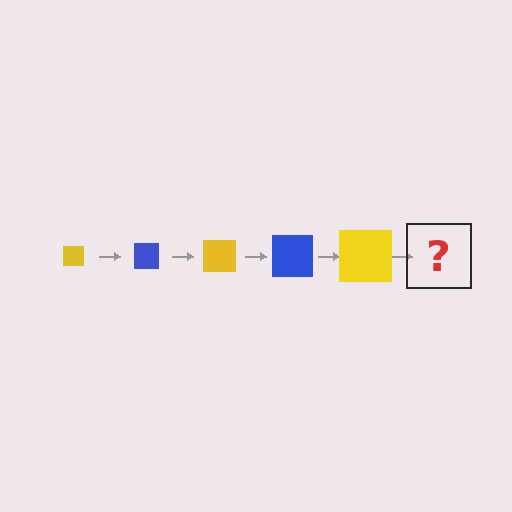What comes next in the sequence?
The next element should be a blue square, larger than the previous one.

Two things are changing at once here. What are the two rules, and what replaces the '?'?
The two rules are that the square grows larger each step and the color cycles through yellow and blue. The '?' should be a blue square, larger than the previous one.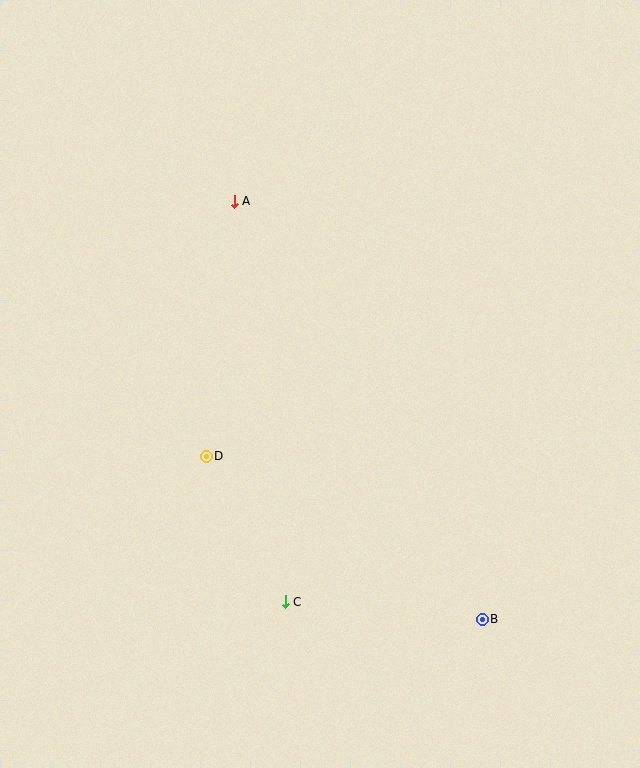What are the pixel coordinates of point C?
Point C is at (285, 602).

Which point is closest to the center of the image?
Point D at (206, 456) is closest to the center.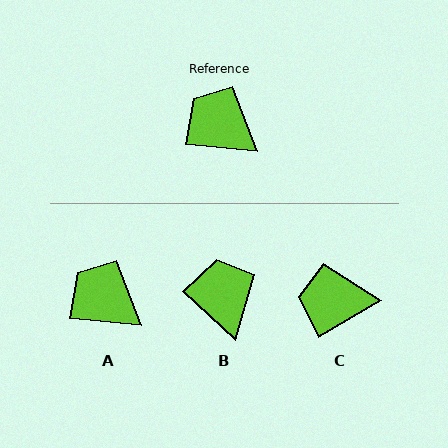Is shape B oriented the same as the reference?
No, it is off by about 37 degrees.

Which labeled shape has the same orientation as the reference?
A.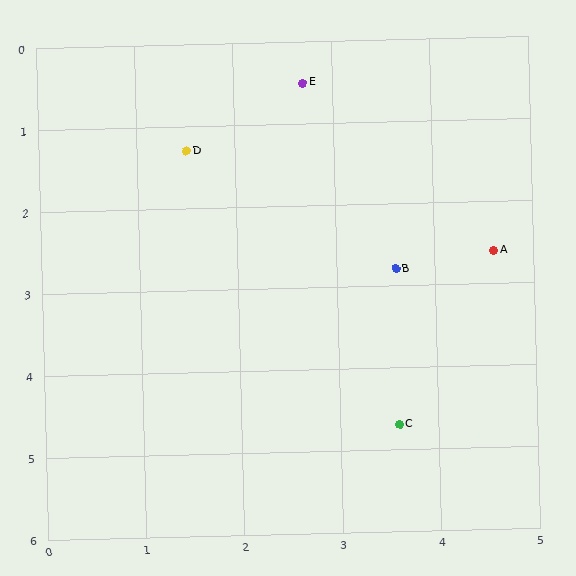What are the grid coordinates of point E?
Point E is at approximately (2.7, 0.5).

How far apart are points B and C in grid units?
Points B and C are about 1.9 grid units apart.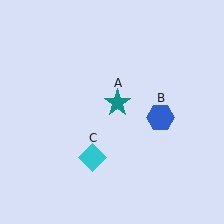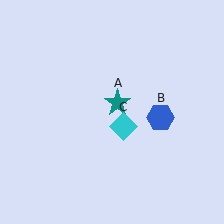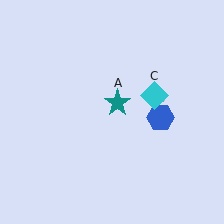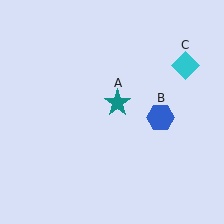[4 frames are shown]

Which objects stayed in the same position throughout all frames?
Teal star (object A) and blue hexagon (object B) remained stationary.